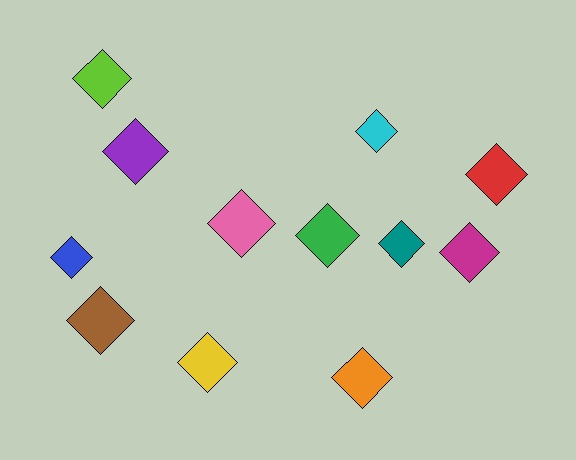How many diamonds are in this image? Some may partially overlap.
There are 12 diamonds.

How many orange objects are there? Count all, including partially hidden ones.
There is 1 orange object.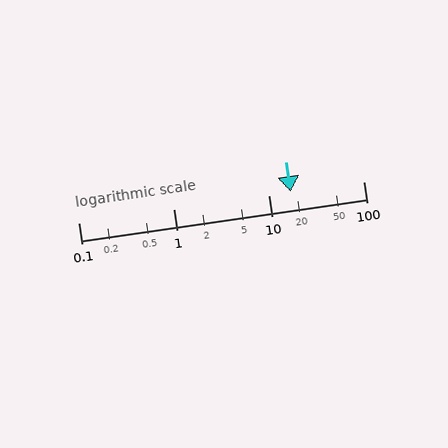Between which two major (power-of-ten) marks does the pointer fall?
The pointer is between 10 and 100.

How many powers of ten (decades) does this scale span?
The scale spans 3 decades, from 0.1 to 100.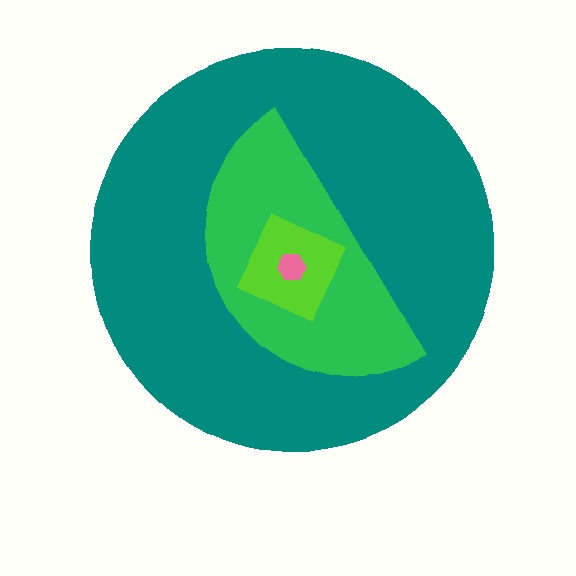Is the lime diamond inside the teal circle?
Yes.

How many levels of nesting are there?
4.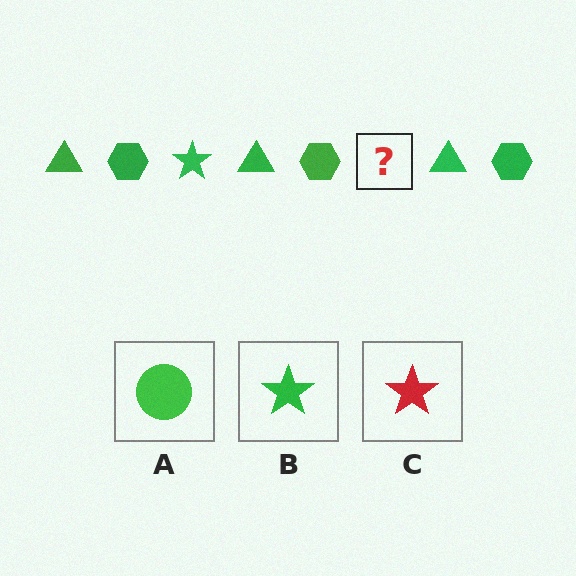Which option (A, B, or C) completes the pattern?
B.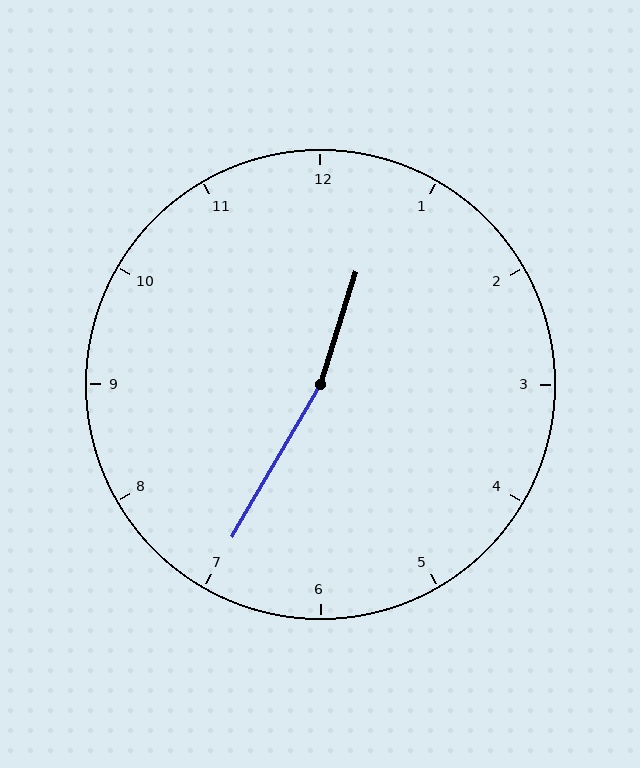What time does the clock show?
12:35.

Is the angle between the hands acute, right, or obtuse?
It is obtuse.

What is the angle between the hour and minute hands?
Approximately 168 degrees.